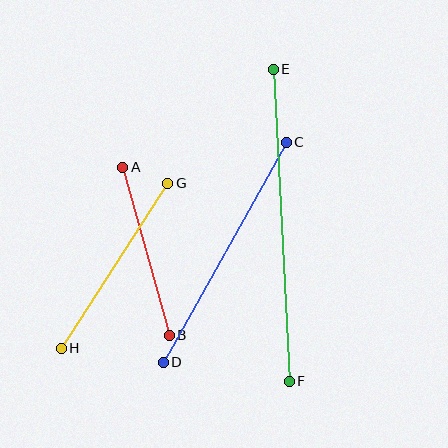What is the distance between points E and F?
The distance is approximately 312 pixels.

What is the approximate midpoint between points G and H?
The midpoint is at approximately (114, 266) pixels.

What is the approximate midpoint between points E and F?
The midpoint is at approximately (281, 225) pixels.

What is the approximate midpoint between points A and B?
The midpoint is at approximately (146, 251) pixels.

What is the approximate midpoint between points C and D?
The midpoint is at approximately (225, 252) pixels.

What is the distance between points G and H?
The distance is approximately 196 pixels.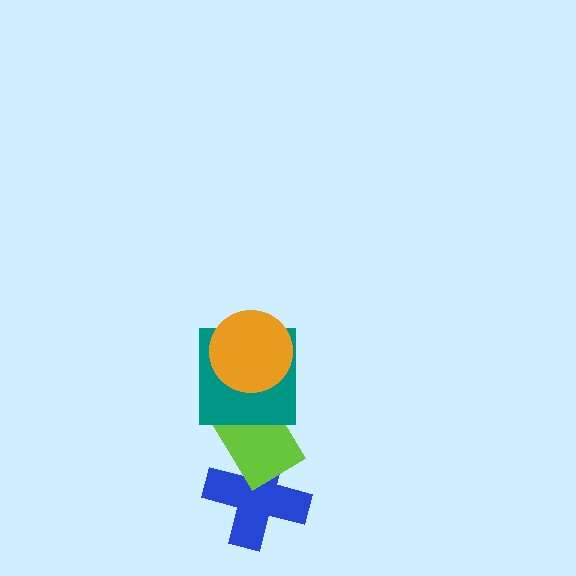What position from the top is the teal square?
The teal square is 2nd from the top.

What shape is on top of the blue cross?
The lime rectangle is on top of the blue cross.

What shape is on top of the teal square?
The orange circle is on top of the teal square.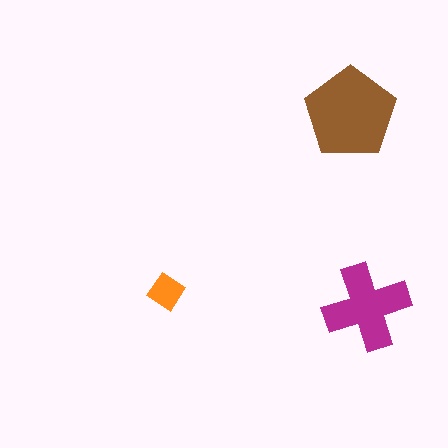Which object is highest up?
The brown pentagon is topmost.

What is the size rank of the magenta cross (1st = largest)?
2nd.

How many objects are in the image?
There are 3 objects in the image.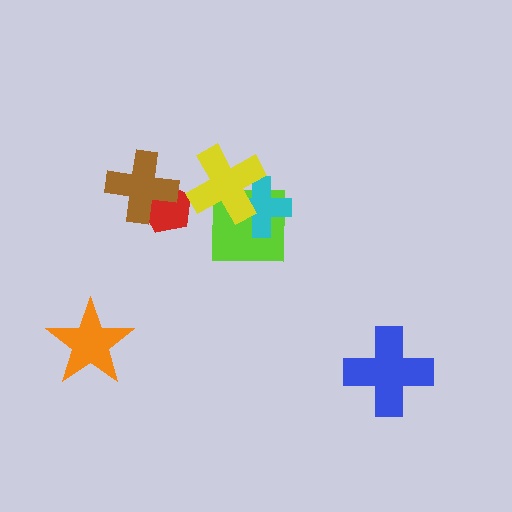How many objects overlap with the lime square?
2 objects overlap with the lime square.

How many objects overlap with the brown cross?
1 object overlaps with the brown cross.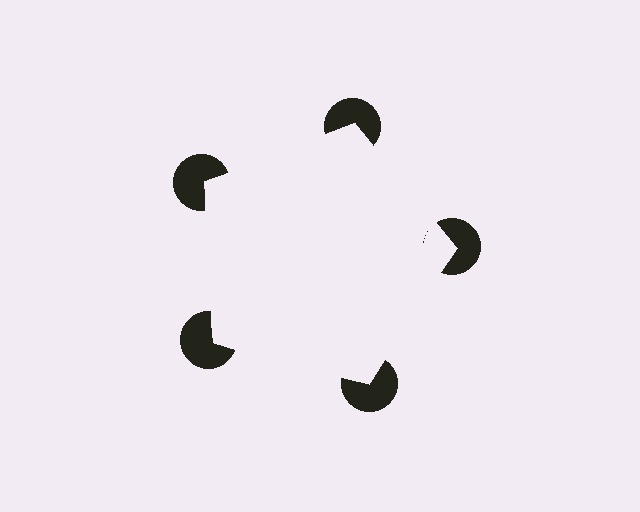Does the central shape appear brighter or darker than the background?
It typically appears slightly brighter than the background, even though no actual brightness change is drawn.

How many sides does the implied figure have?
5 sides.